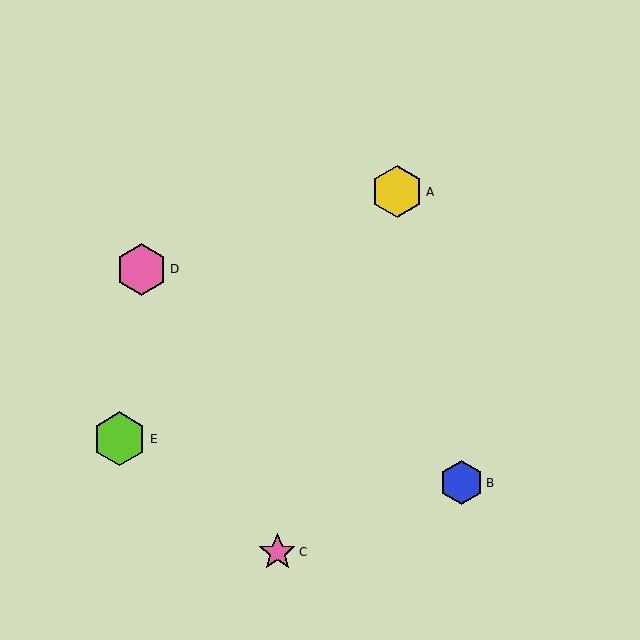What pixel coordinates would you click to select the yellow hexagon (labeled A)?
Click at (397, 192) to select the yellow hexagon A.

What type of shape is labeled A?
Shape A is a yellow hexagon.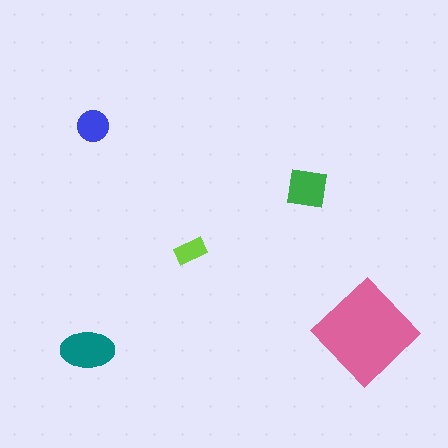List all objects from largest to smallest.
The pink diamond, the teal ellipse, the green square, the blue circle, the lime rectangle.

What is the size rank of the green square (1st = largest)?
3rd.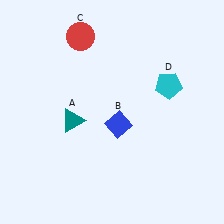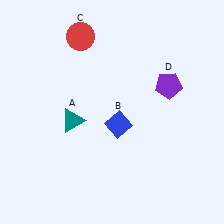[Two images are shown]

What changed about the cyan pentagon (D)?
In Image 1, D is cyan. In Image 2, it changed to purple.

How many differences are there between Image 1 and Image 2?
There is 1 difference between the two images.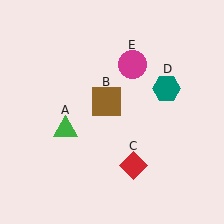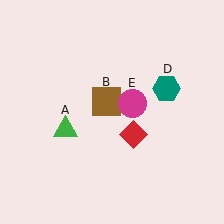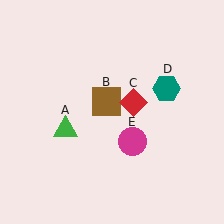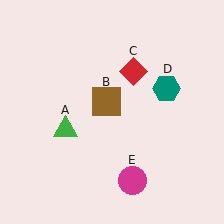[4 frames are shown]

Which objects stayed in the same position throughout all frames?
Green triangle (object A) and brown square (object B) and teal hexagon (object D) remained stationary.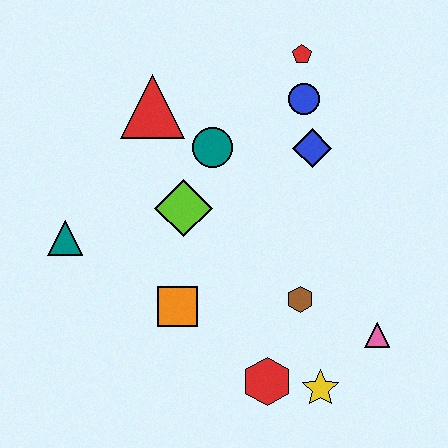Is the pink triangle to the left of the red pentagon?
No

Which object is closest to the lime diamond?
The teal circle is closest to the lime diamond.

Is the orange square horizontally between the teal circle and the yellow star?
No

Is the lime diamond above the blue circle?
No